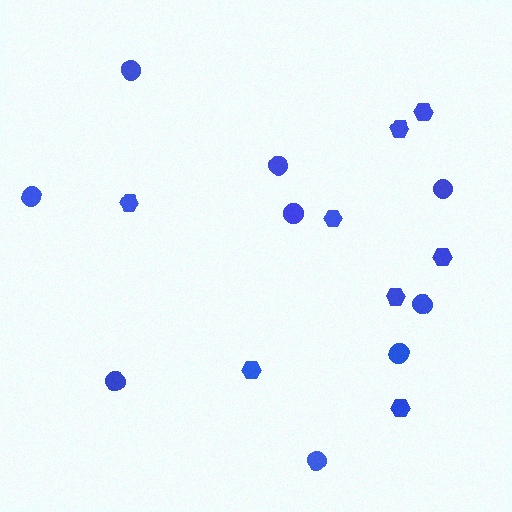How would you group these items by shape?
There are 2 groups: one group of hexagons (8) and one group of circles (9).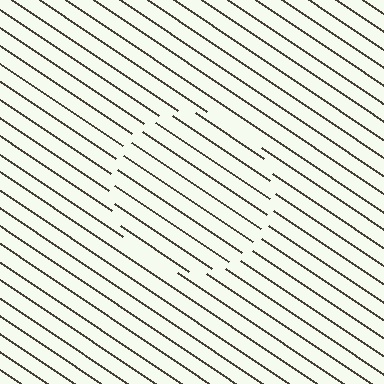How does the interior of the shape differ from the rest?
The interior of the shape contains the same grating, shifted by half a period — the contour is defined by the phase discontinuity where line-ends from the inner and outer gratings abut.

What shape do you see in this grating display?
An illusory circle. The interior of the shape contains the same grating, shifted by half a period — the contour is defined by the phase discontinuity where line-ends from the inner and outer gratings abut.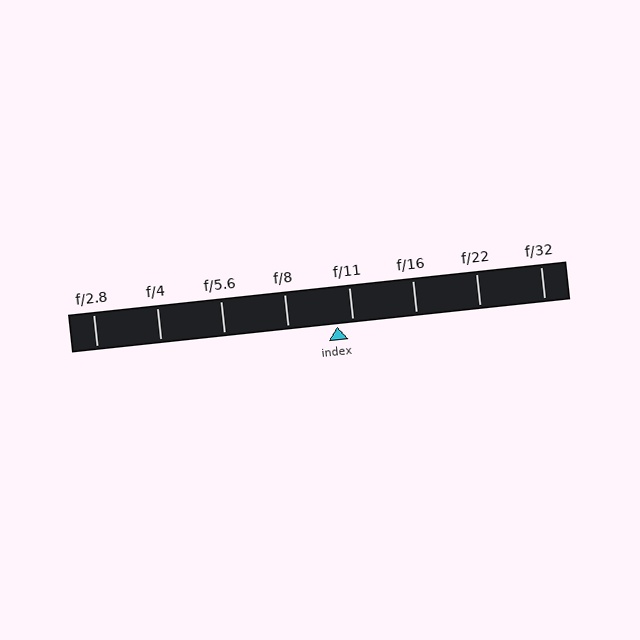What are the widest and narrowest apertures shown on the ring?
The widest aperture shown is f/2.8 and the narrowest is f/32.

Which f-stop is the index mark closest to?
The index mark is closest to f/11.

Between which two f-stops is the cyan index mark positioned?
The index mark is between f/8 and f/11.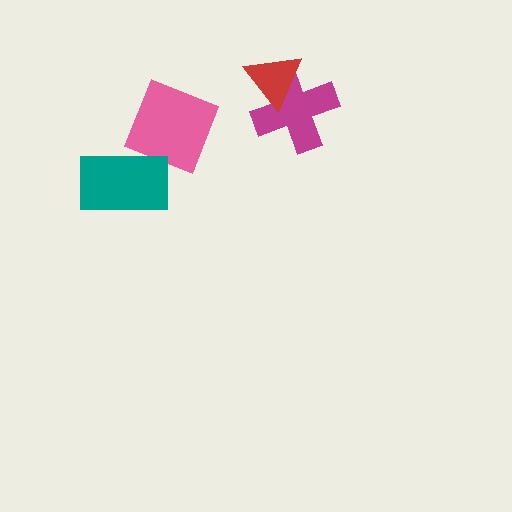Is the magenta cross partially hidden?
Yes, it is partially covered by another shape.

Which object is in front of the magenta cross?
The red triangle is in front of the magenta cross.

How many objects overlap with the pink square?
0 objects overlap with the pink square.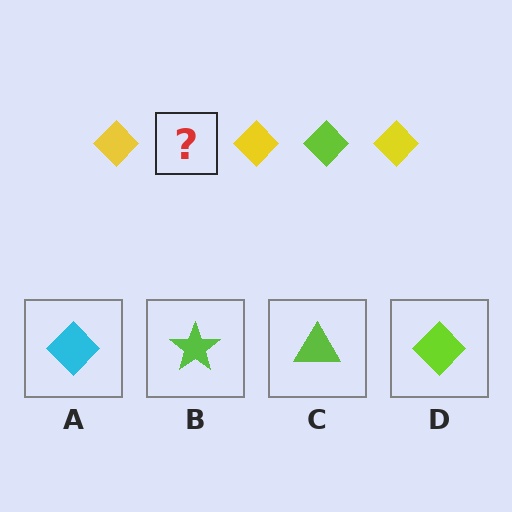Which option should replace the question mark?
Option D.